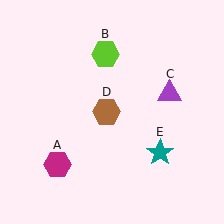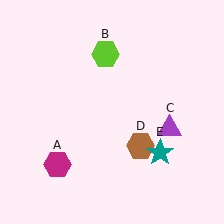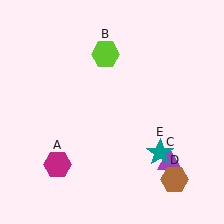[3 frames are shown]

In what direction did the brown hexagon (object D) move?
The brown hexagon (object D) moved down and to the right.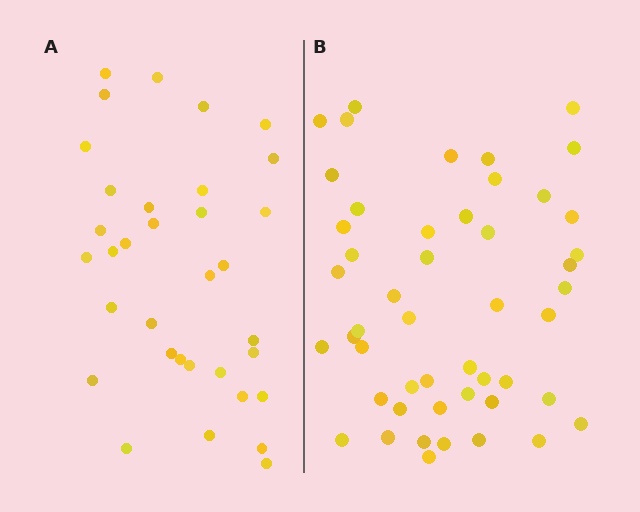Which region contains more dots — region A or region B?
Region B (the right region) has more dots.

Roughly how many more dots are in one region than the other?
Region B has approximately 15 more dots than region A.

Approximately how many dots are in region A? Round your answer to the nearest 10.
About 30 dots. (The exact count is 34, which rounds to 30.)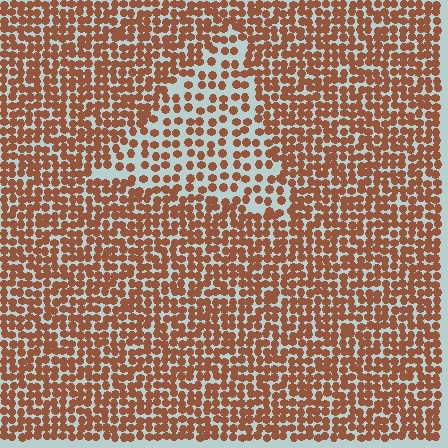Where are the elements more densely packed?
The elements are more densely packed outside the triangle boundary.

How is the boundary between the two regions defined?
The boundary is defined by a change in element density (approximately 1.8x ratio). All elements are the same color, size, and shape.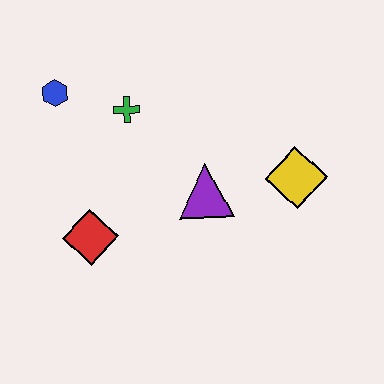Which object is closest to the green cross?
The blue hexagon is closest to the green cross.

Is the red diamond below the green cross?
Yes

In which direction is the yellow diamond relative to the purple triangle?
The yellow diamond is to the right of the purple triangle.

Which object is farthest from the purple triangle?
The blue hexagon is farthest from the purple triangle.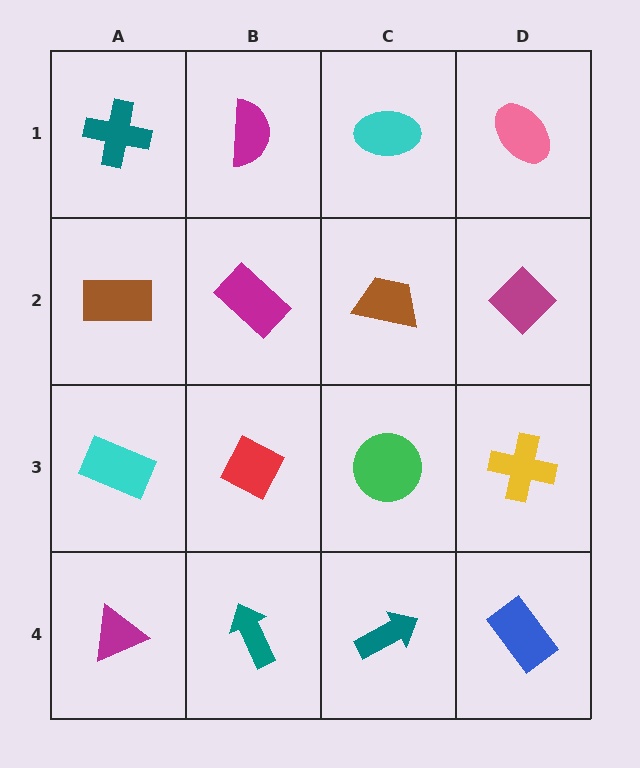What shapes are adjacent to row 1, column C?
A brown trapezoid (row 2, column C), a magenta semicircle (row 1, column B), a pink ellipse (row 1, column D).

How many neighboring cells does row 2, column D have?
3.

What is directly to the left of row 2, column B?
A brown rectangle.